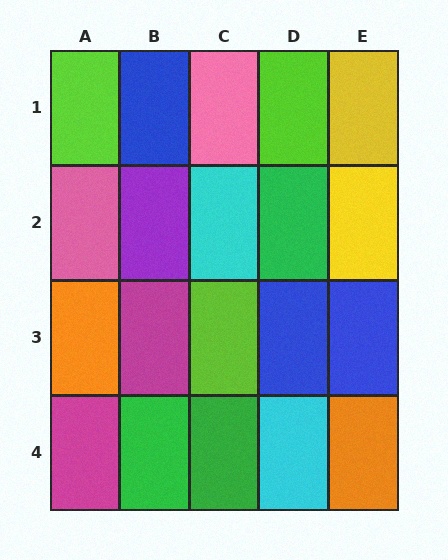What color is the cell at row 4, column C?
Green.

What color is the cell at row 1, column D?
Lime.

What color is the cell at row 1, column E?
Yellow.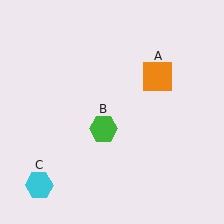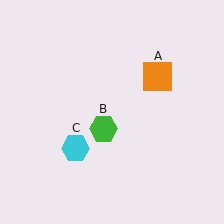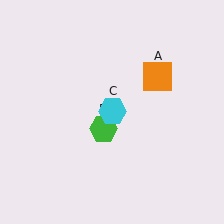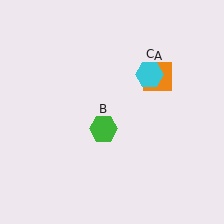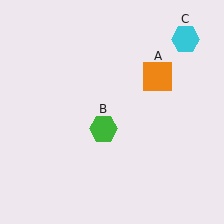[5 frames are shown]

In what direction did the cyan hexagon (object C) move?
The cyan hexagon (object C) moved up and to the right.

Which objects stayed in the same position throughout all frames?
Orange square (object A) and green hexagon (object B) remained stationary.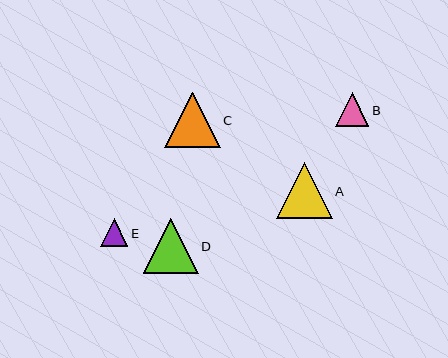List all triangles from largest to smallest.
From largest to smallest: A, C, D, B, E.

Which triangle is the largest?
Triangle A is the largest with a size of approximately 56 pixels.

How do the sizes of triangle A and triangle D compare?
Triangle A and triangle D are approximately the same size.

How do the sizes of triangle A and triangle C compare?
Triangle A and triangle C are approximately the same size.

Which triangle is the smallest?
Triangle E is the smallest with a size of approximately 27 pixels.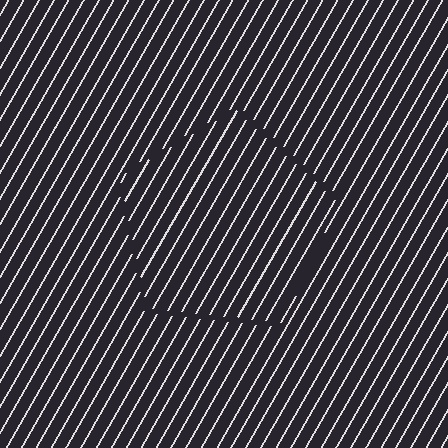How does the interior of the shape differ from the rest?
The interior of the shape contains the same grating, shifted by half a period — the contour is defined by the phase discontinuity where line-ends from the inner and outer gratings abut.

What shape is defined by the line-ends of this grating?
An illusory pentagon. The interior of the shape contains the same grating, shifted by half a period — the contour is defined by the phase discontinuity where line-ends from the inner and outer gratings abut.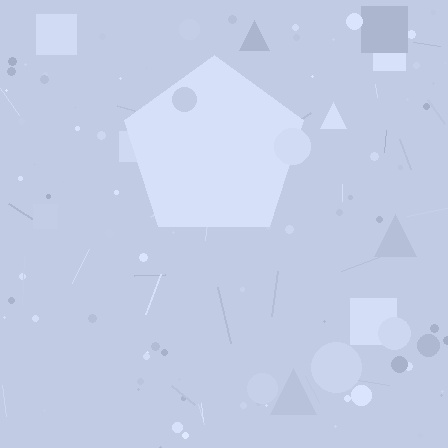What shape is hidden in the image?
A pentagon is hidden in the image.